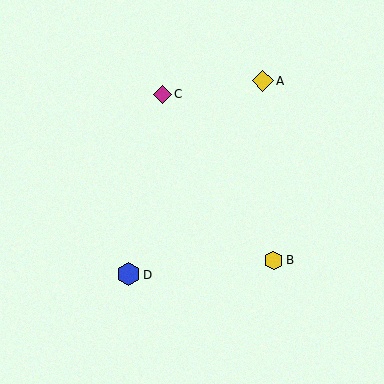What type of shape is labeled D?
Shape D is a blue hexagon.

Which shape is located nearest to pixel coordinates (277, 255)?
The yellow hexagon (labeled B) at (274, 260) is nearest to that location.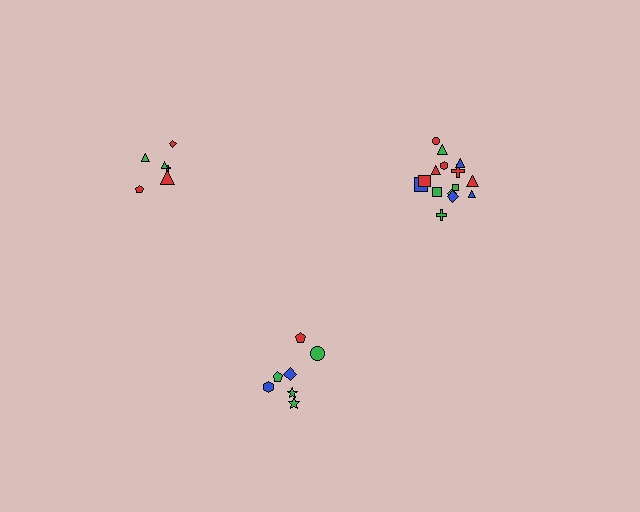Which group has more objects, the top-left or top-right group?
The top-right group.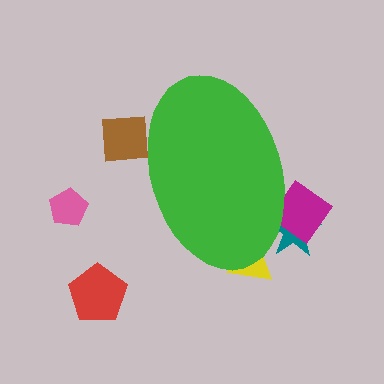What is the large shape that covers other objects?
A green ellipse.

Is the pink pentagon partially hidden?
No, the pink pentagon is fully visible.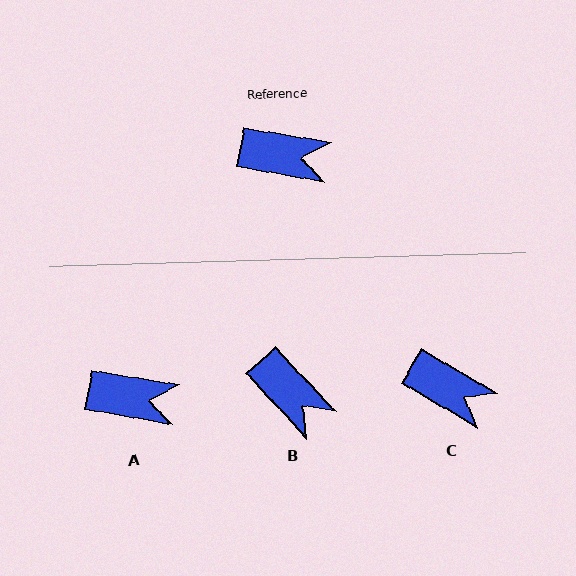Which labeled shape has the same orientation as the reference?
A.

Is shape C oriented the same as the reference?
No, it is off by about 20 degrees.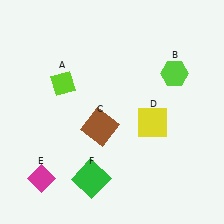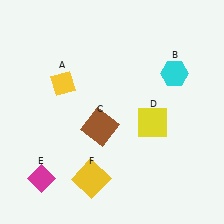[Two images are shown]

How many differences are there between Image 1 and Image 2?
There are 3 differences between the two images.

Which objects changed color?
A changed from lime to yellow. B changed from lime to cyan. F changed from green to yellow.